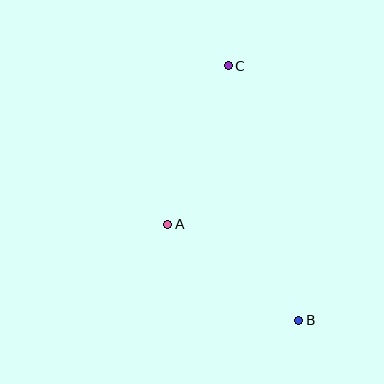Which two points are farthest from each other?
Points B and C are farthest from each other.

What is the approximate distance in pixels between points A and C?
The distance between A and C is approximately 170 pixels.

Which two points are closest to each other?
Points A and B are closest to each other.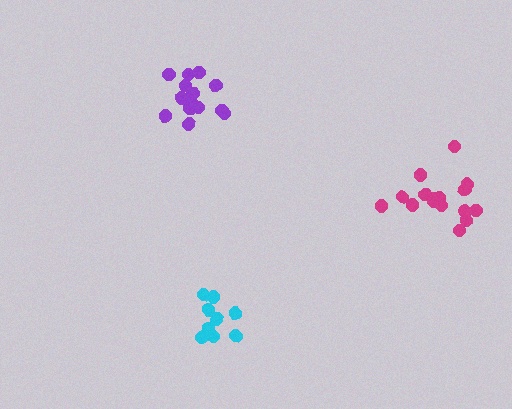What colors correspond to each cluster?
The clusters are colored: purple, magenta, cyan.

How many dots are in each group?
Group 1: 16 dots, Group 2: 16 dots, Group 3: 11 dots (43 total).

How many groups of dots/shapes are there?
There are 3 groups.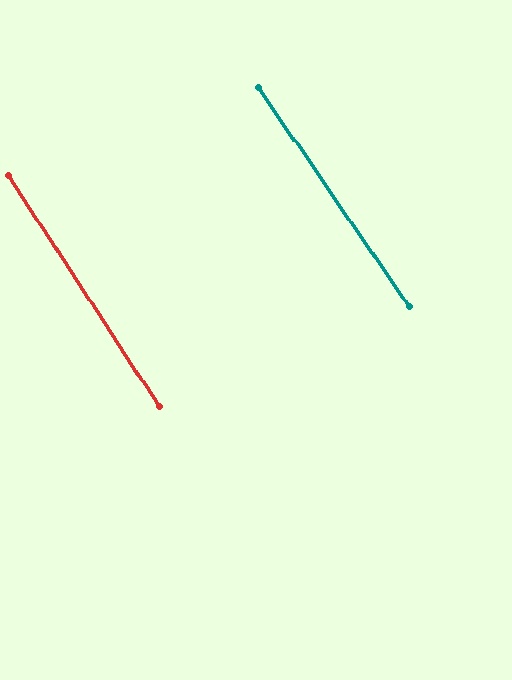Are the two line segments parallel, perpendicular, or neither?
Parallel — their directions differ by only 1.4°.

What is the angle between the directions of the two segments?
Approximately 1 degree.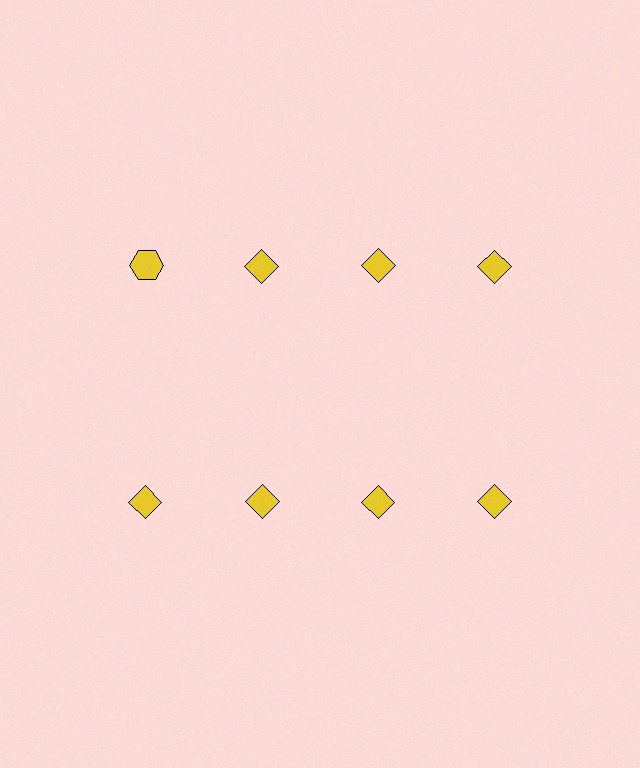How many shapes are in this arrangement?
There are 8 shapes arranged in a grid pattern.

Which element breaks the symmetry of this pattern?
The yellow hexagon in the top row, leftmost column breaks the symmetry. All other shapes are yellow diamonds.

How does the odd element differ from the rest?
It has a different shape: hexagon instead of diamond.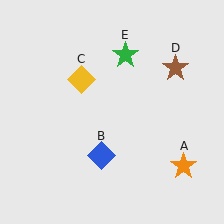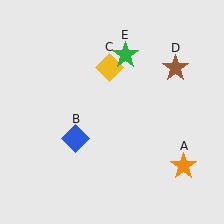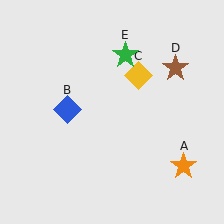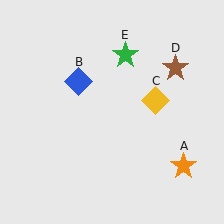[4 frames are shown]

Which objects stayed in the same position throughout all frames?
Orange star (object A) and brown star (object D) and green star (object E) remained stationary.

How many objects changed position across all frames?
2 objects changed position: blue diamond (object B), yellow diamond (object C).